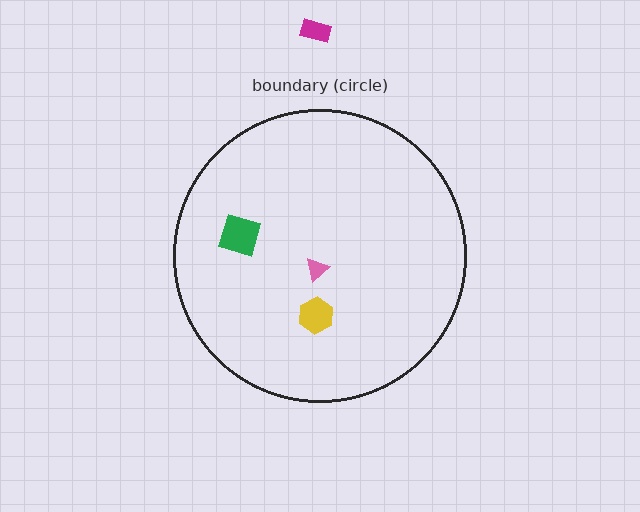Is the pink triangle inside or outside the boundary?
Inside.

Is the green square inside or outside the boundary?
Inside.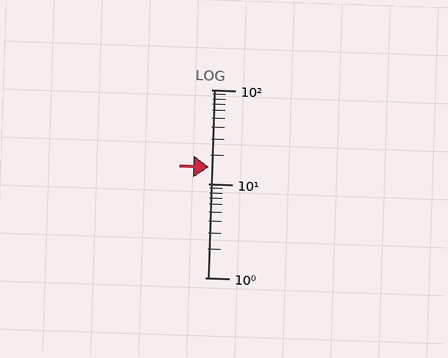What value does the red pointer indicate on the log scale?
The pointer indicates approximately 15.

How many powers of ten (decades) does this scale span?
The scale spans 2 decades, from 1 to 100.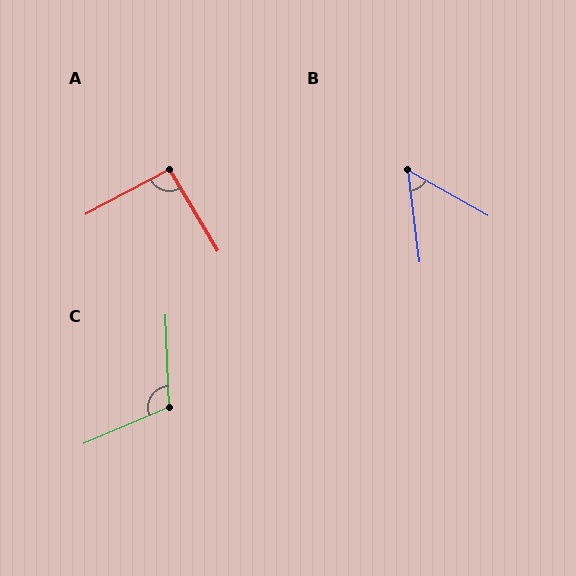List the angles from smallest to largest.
B (54°), A (93°), C (111°).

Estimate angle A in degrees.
Approximately 93 degrees.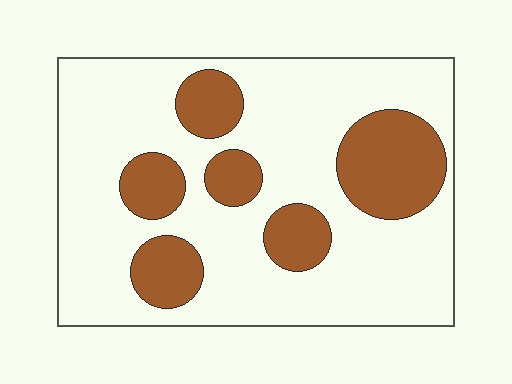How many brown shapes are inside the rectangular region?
6.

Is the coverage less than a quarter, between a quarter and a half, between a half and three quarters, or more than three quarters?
Between a quarter and a half.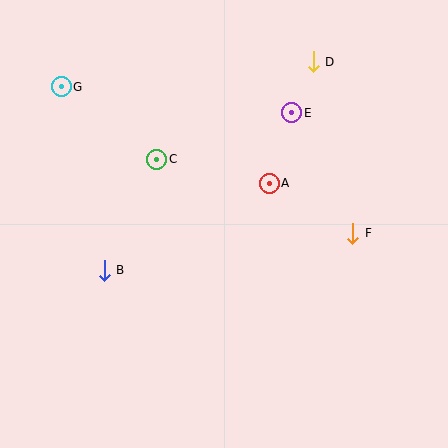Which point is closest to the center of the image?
Point A at (269, 183) is closest to the center.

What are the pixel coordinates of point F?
Point F is at (353, 233).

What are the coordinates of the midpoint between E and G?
The midpoint between E and G is at (176, 100).